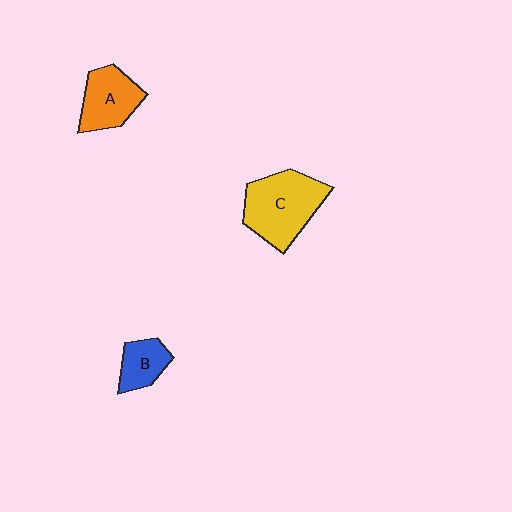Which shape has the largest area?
Shape C (yellow).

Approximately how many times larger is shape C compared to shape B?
Approximately 2.2 times.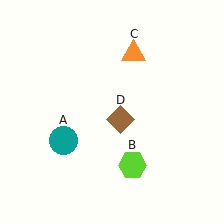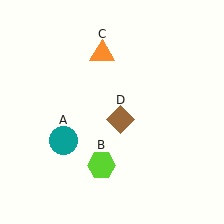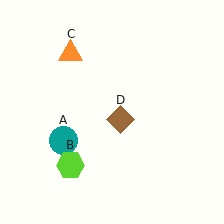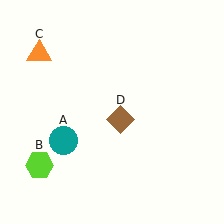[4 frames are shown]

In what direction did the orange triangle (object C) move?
The orange triangle (object C) moved left.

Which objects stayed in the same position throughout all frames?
Teal circle (object A) and brown diamond (object D) remained stationary.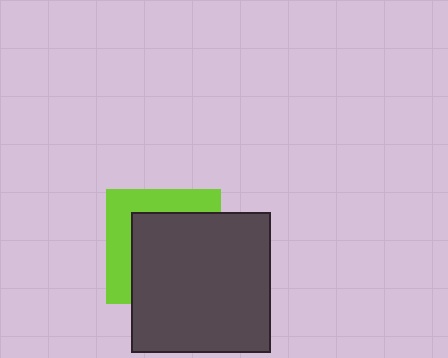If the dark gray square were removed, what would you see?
You would see the complete lime square.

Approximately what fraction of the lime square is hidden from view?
Roughly 63% of the lime square is hidden behind the dark gray square.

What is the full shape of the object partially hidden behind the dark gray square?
The partially hidden object is a lime square.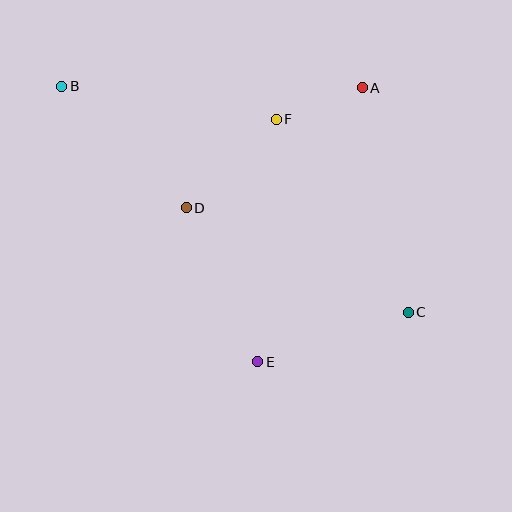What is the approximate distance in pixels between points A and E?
The distance between A and E is approximately 293 pixels.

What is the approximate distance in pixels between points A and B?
The distance between A and B is approximately 301 pixels.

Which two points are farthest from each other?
Points B and C are farthest from each other.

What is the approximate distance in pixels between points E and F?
The distance between E and F is approximately 243 pixels.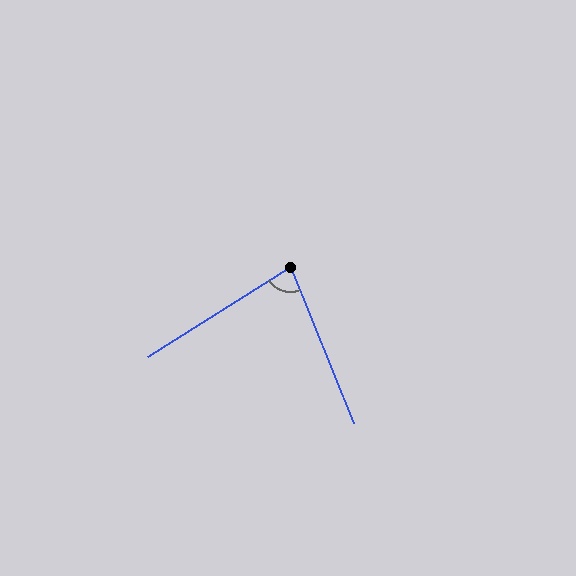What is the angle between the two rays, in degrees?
Approximately 80 degrees.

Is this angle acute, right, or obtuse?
It is acute.